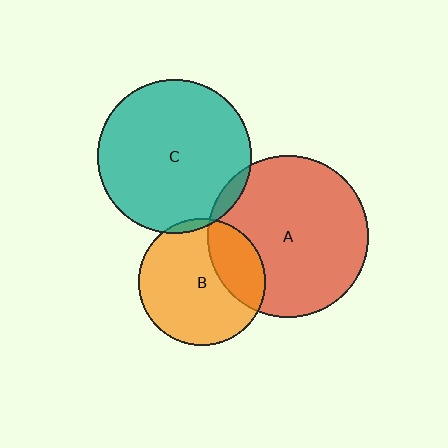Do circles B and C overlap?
Yes.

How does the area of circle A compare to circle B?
Approximately 1.6 times.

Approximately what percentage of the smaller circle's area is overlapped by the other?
Approximately 5%.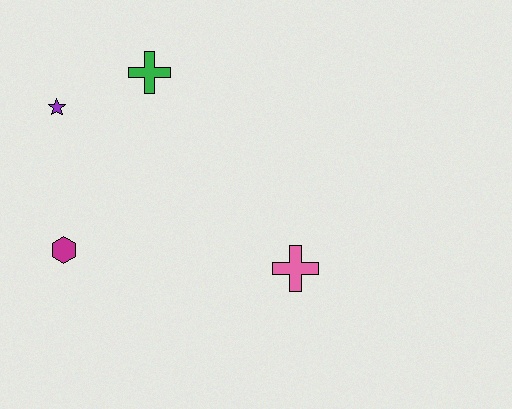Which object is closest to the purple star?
The green cross is closest to the purple star.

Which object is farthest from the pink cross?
The purple star is farthest from the pink cross.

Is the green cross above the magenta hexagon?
Yes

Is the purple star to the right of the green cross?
No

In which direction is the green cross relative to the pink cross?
The green cross is above the pink cross.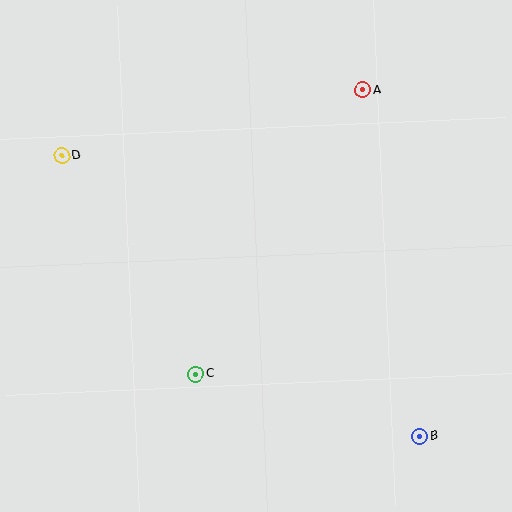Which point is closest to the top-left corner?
Point D is closest to the top-left corner.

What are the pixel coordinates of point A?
Point A is at (363, 90).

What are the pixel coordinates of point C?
Point C is at (196, 374).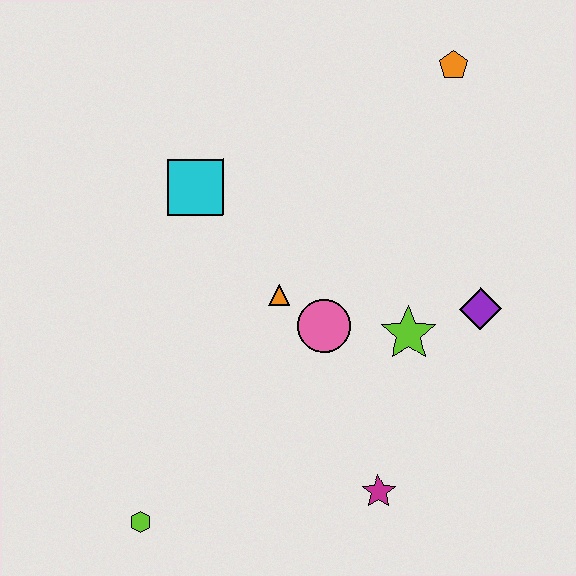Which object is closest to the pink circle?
The orange triangle is closest to the pink circle.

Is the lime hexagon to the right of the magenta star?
No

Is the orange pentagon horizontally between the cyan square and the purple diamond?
Yes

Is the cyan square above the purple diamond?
Yes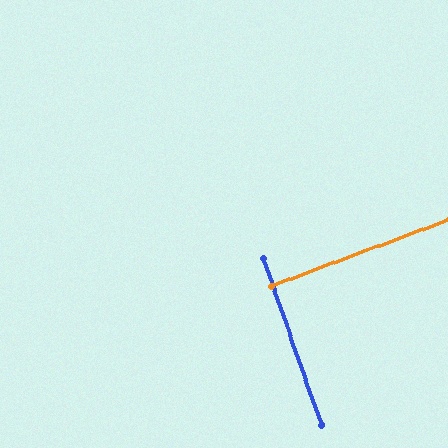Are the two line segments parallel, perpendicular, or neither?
Perpendicular — they meet at approximately 89°.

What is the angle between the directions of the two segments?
Approximately 89 degrees.